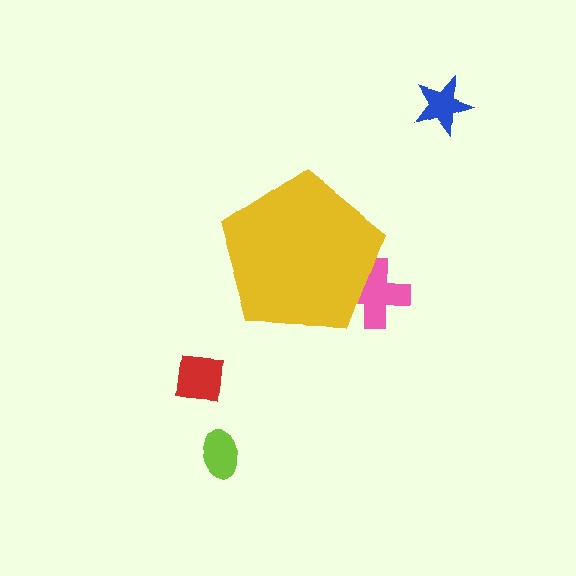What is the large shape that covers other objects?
A yellow pentagon.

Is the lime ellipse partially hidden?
No, the lime ellipse is fully visible.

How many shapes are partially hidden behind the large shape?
1 shape is partially hidden.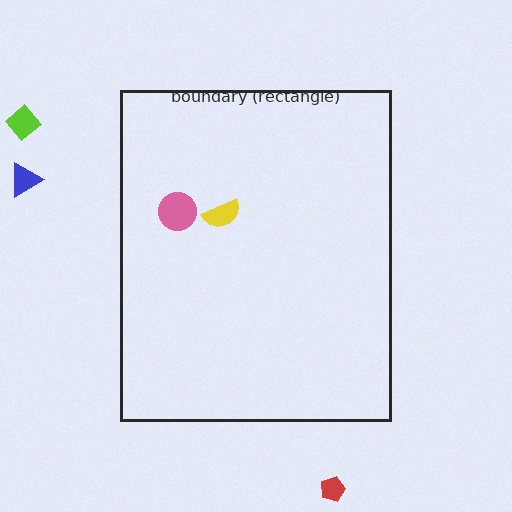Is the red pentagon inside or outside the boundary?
Outside.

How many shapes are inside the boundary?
2 inside, 3 outside.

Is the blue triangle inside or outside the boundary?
Outside.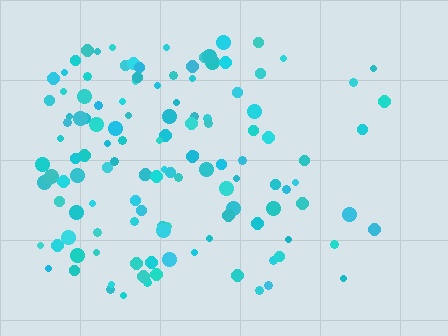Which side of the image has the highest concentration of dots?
The left.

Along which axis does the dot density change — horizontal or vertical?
Horizontal.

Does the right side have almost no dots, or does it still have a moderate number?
Still a moderate number, just noticeably fewer than the left.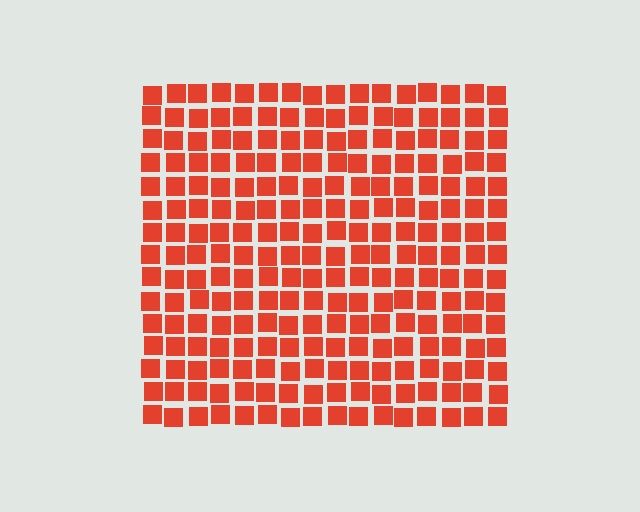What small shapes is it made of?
It is made of small squares.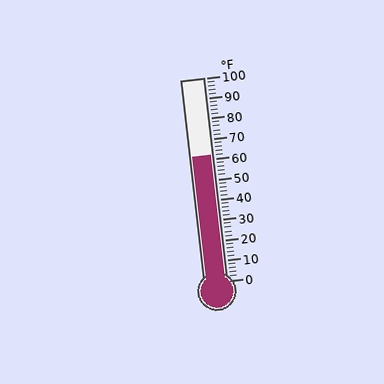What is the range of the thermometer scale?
The thermometer scale ranges from 0°F to 100°F.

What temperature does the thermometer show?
The thermometer shows approximately 62°F.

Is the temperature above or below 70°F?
The temperature is below 70°F.